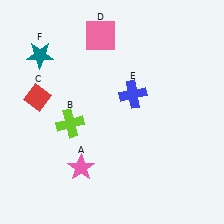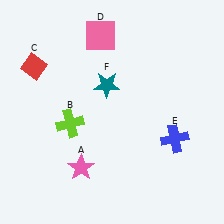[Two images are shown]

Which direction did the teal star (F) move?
The teal star (F) moved right.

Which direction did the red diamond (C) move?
The red diamond (C) moved up.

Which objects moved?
The objects that moved are: the red diamond (C), the blue cross (E), the teal star (F).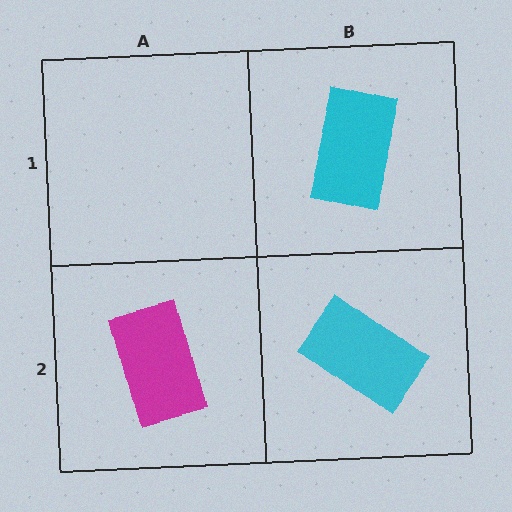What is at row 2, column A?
A magenta rectangle.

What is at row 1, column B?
A cyan rectangle.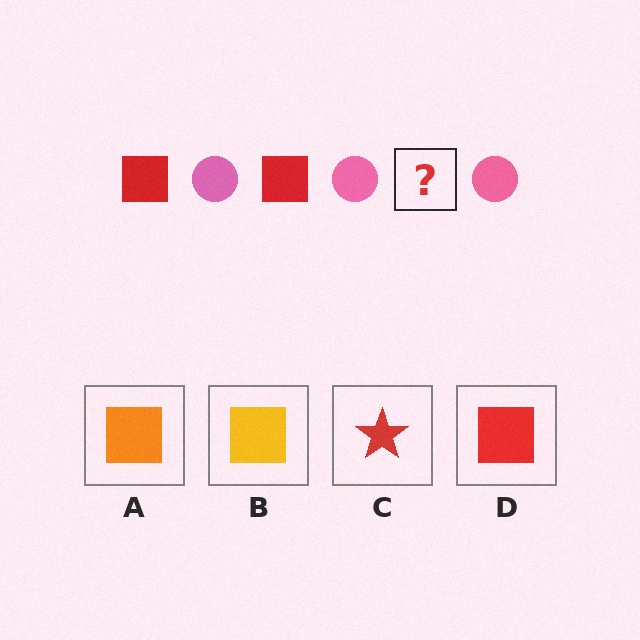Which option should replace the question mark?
Option D.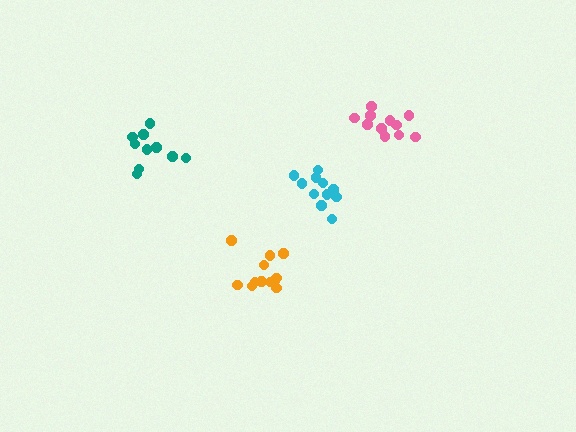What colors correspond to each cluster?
The clusters are colored: orange, teal, pink, cyan.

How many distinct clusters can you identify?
There are 4 distinct clusters.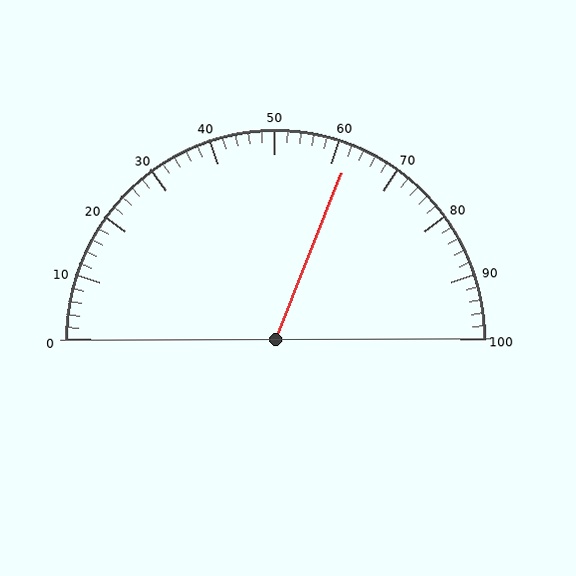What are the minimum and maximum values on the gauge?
The gauge ranges from 0 to 100.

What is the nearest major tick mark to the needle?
The nearest major tick mark is 60.